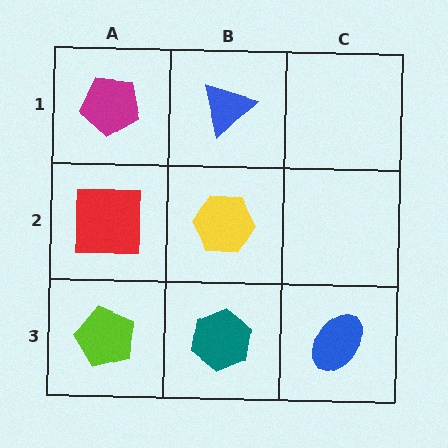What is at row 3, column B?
A teal hexagon.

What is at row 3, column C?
A blue ellipse.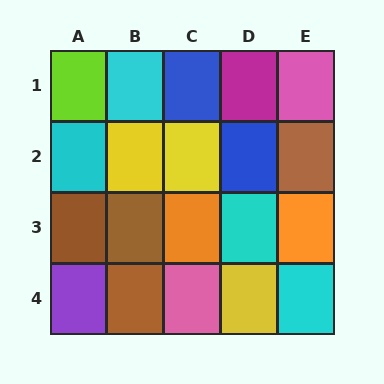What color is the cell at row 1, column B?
Cyan.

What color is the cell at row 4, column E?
Cyan.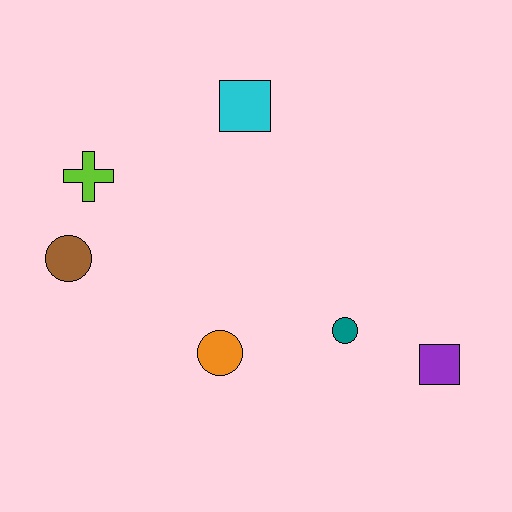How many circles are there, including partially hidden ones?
There are 3 circles.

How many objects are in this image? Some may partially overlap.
There are 6 objects.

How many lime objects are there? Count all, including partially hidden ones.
There is 1 lime object.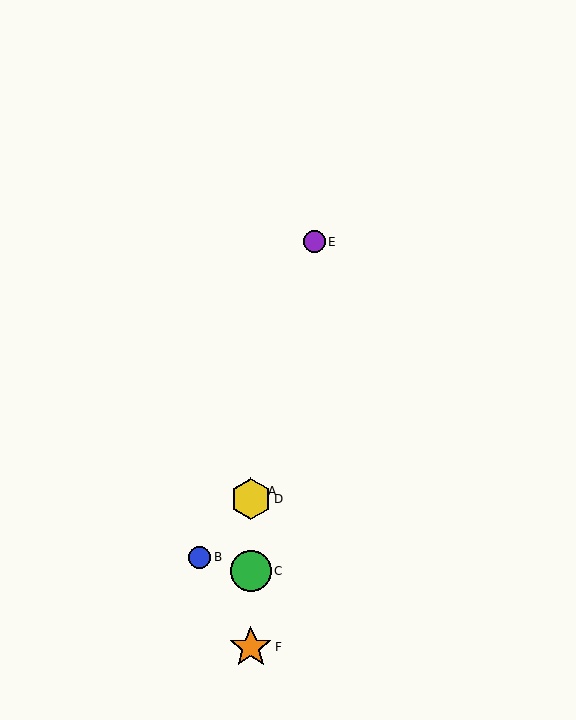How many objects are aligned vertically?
4 objects (A, C, D, F) are aligned vertically.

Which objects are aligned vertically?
Objects A, C, D, F are aligned vertically.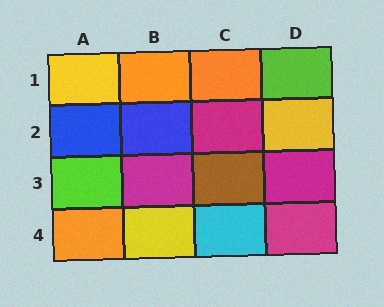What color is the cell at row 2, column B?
Blue.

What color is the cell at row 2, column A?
Blue.